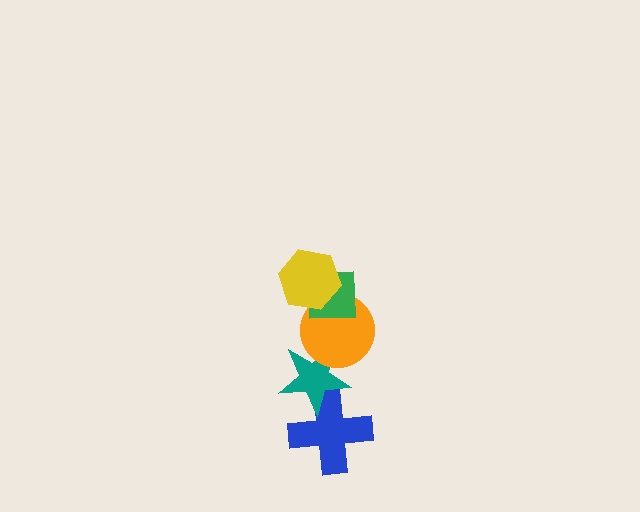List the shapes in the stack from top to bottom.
From top to bottom: the yellow hexagon, the green square, the orange circle, the teal star, the blue cross.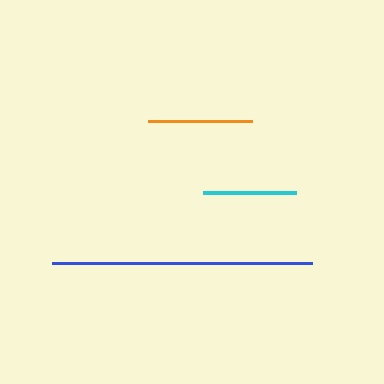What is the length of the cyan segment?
The cyan segment is approximately 93 pixels long.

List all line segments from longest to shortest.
From longest to shortest: blue, orange, cyan.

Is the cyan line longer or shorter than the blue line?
The blue line is longer than the cyan line.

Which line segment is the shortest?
The cyan line is the shortest at approximately 93 pixels.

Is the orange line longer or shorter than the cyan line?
The orange line is longer than the cyan line.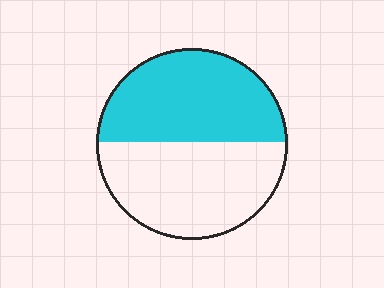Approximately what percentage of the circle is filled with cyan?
Approximately 50%.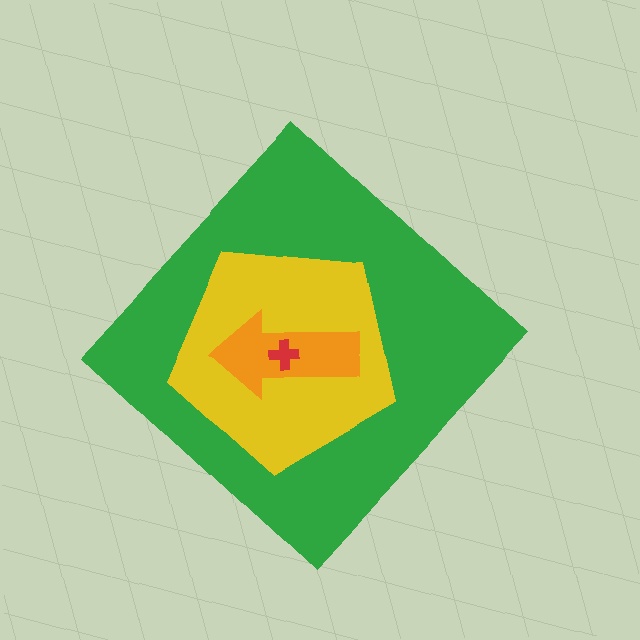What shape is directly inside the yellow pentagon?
The orange arrow.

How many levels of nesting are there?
4.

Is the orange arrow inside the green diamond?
Yes.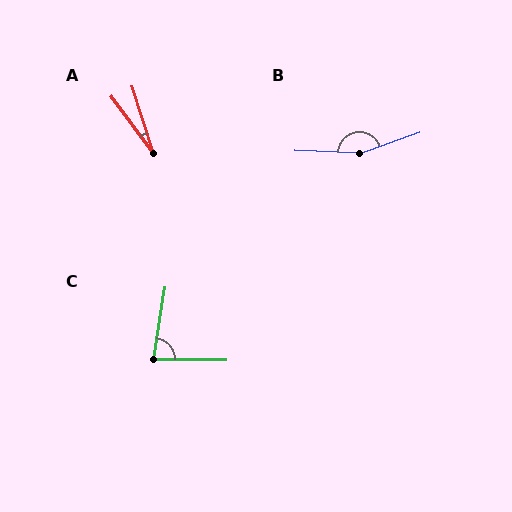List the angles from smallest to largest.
A (18°), C (82°), B (158°).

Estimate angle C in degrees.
Approximately 82 degrees.